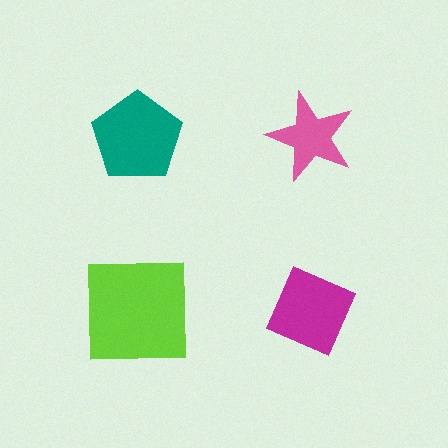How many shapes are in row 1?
2 shapes.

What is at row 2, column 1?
A lime square.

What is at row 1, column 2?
A pink star.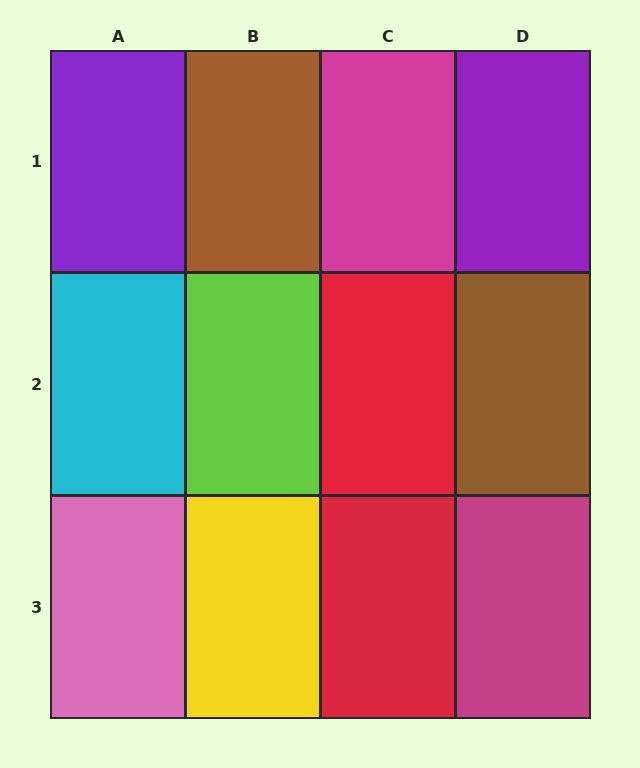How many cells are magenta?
2 cells are magenta.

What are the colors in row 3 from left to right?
Pink, yellow, red, magenta.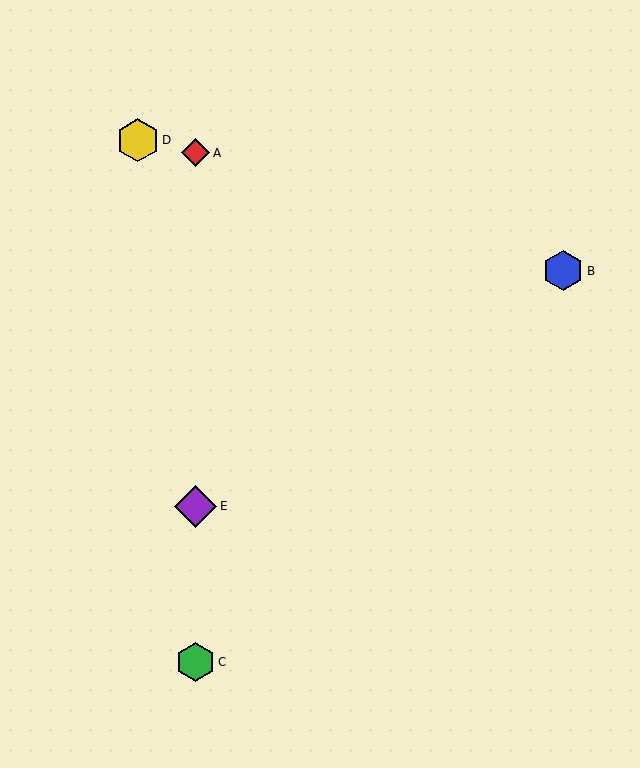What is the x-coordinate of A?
Object A is at x≈195.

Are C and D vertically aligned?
No, C is at x≈195 and D is at x≈138.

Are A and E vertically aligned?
Yes, both are at x≈195.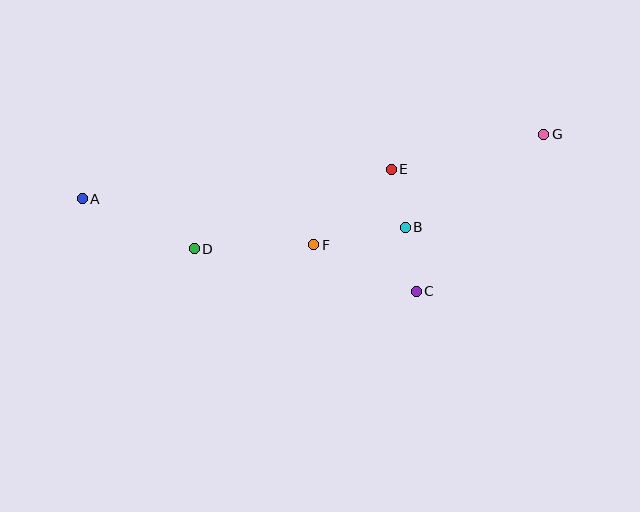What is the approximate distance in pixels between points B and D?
The distance between B and D is approximately 212 pixels.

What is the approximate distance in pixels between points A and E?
The distance between A and E is approximately 310 pixels.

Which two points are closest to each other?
Points B and E are closest to each other.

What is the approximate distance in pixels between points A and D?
The distance between A and D is approximately 123 pixels.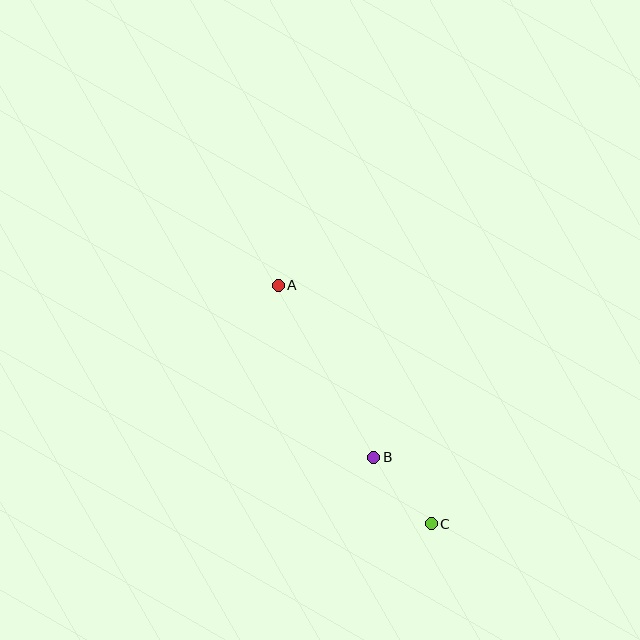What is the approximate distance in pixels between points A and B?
The distance between A and B is approximately 197 pixels.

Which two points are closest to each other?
Points B and C are closest to each other.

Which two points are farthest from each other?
Points A and C are farthest from each other.